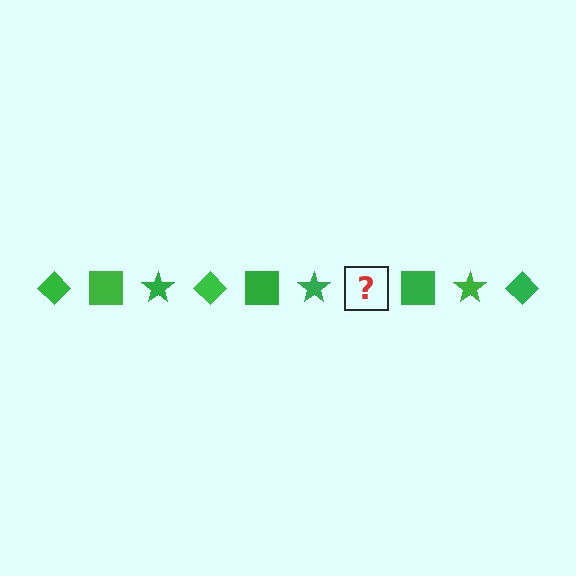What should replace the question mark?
The question mark should be replaced with a green diamond.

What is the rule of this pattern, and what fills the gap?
The rule is that the pattern cycles through diamond, square, star shapes in green. The gap should be filled with a green diamond.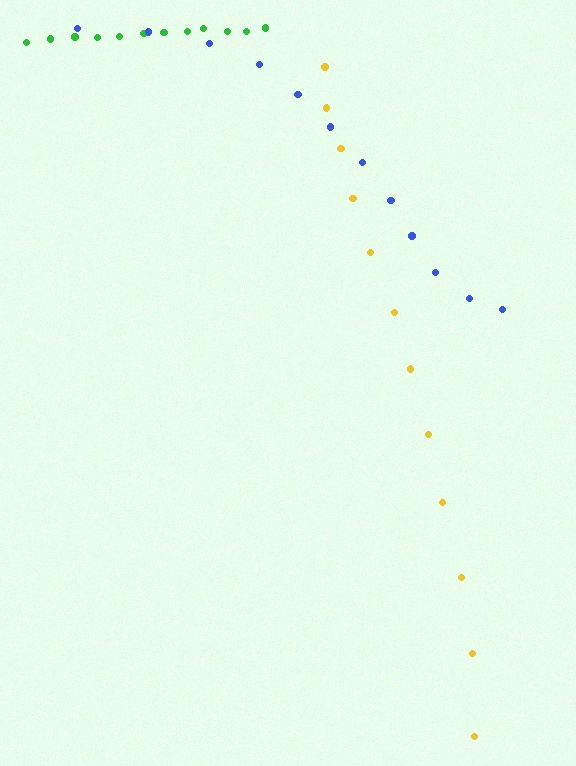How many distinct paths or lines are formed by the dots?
There are 3 distinct paths.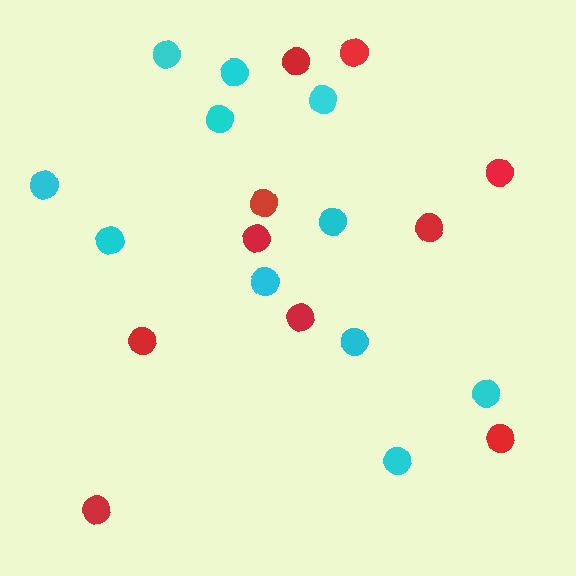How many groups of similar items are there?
There are 2 groups: one group of red circles (10) and one group of cyan circles (11).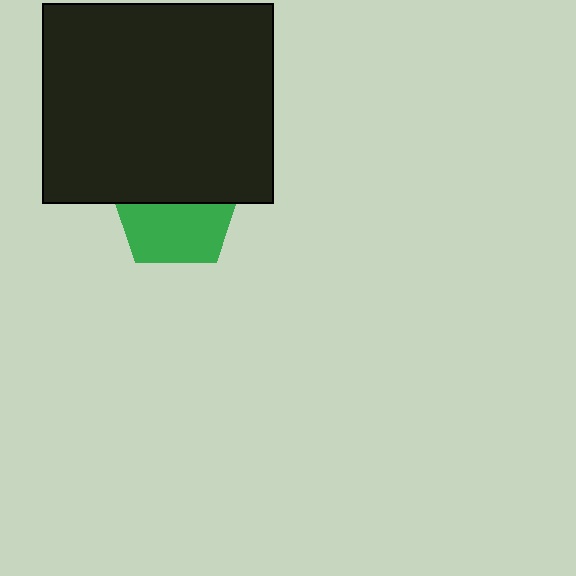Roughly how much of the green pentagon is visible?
About half of it is visible (roughly 53%).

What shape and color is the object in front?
The object in front is a black rectangle.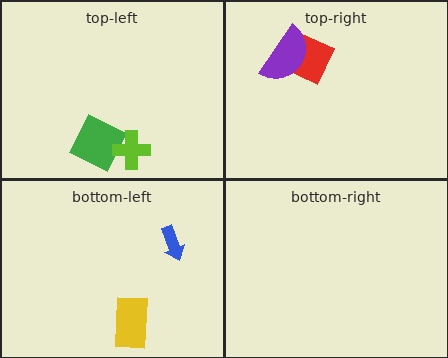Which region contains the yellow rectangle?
The bottom-left region.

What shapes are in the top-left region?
The green square, the lime cross.